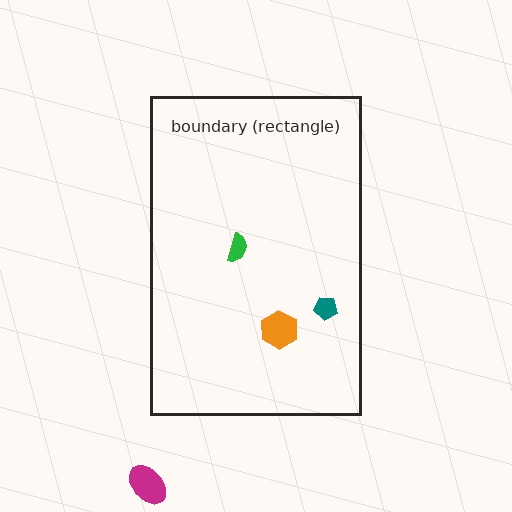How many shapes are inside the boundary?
3 inside, 1 outside.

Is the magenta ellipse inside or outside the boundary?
Outside.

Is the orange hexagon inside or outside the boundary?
Inside.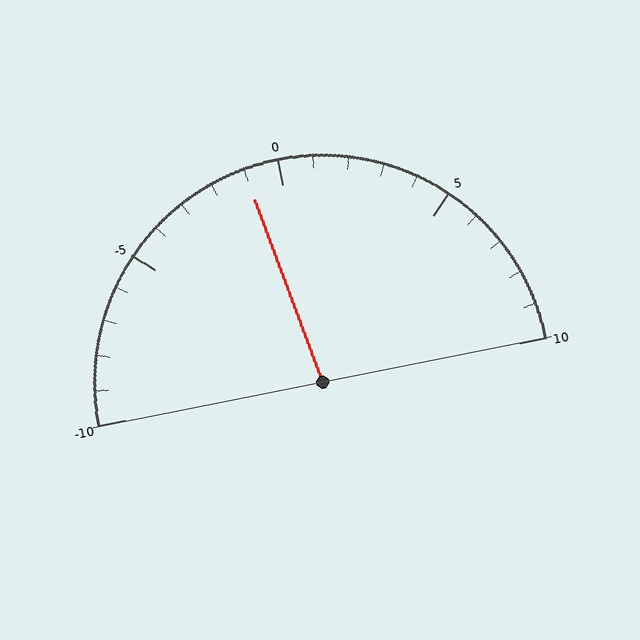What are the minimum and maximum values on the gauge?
The gauge ranges from -10 to 10.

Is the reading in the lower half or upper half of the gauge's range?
The reading is in the lower half of the range (-10 to 10).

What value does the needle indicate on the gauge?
The needle indicates approximately -1.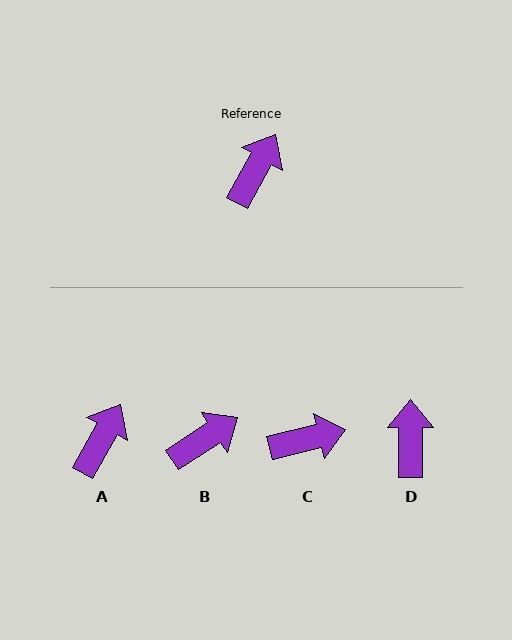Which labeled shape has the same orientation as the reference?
A.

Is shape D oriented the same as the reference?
No, it is off by about 29 degrees.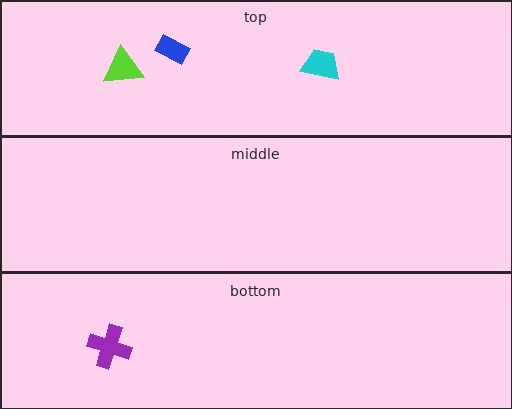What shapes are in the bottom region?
The purple cross.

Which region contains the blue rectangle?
The top region.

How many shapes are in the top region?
3.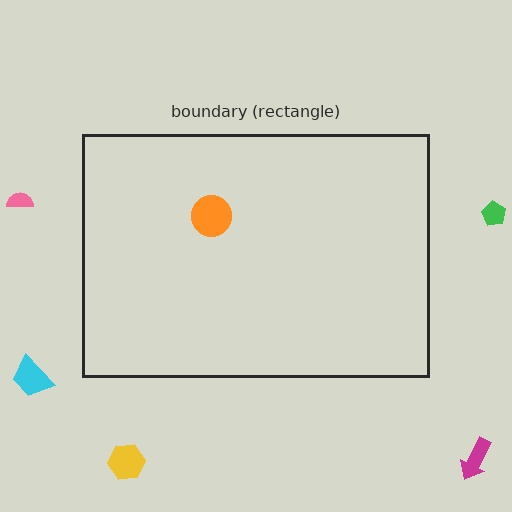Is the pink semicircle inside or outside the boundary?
Outside.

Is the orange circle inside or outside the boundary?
Inside.